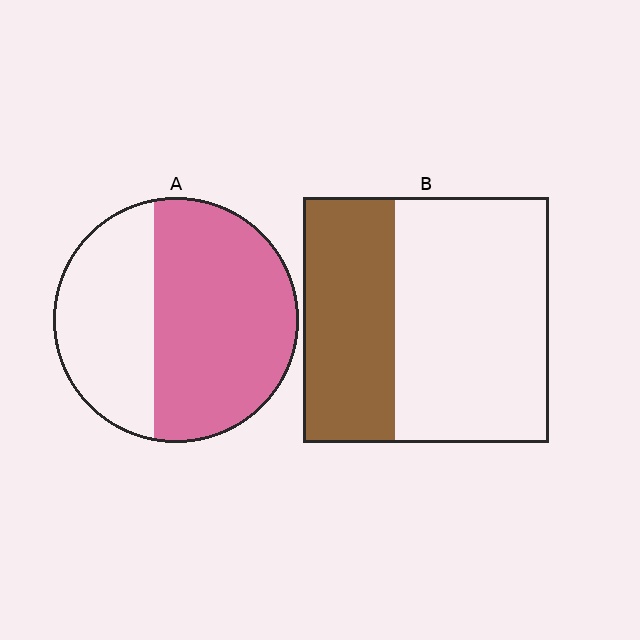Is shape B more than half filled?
No.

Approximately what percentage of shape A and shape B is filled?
A is approximately 60% and B is approximately 35%.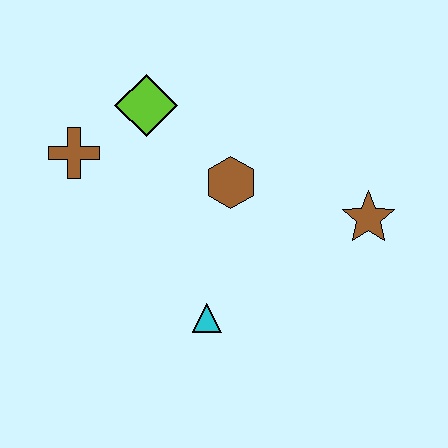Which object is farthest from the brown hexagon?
The brown cross is farthest from the brown hexagon.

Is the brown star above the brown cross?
No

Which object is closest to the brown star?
The brown hexagon is closest to the brown star.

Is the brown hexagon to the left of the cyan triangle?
No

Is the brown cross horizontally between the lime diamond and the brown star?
No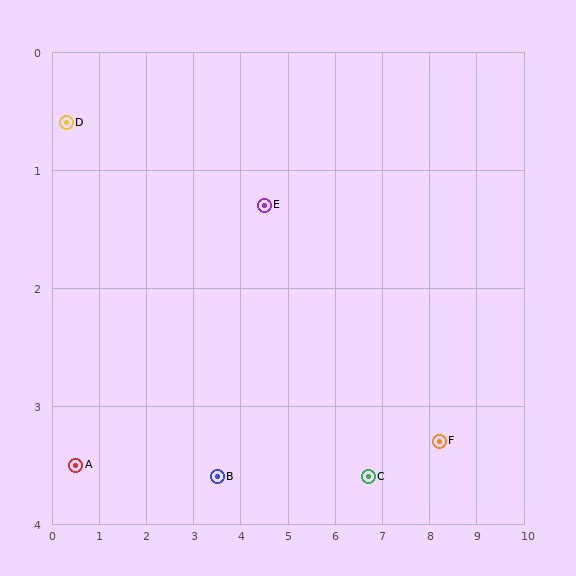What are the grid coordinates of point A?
Point A is at approximately (0.5, 3.5).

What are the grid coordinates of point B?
Point B is at approximately (3.5, 3.6).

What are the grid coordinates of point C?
Point C is at approximately (6.7, 3.6).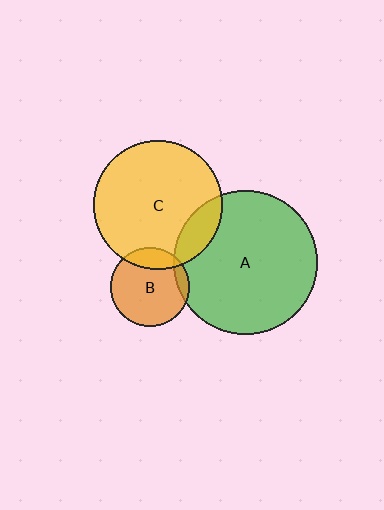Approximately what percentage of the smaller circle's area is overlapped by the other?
Approximately 15%.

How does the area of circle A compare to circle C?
Approximately 1.2 times.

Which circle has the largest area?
Circle A (green).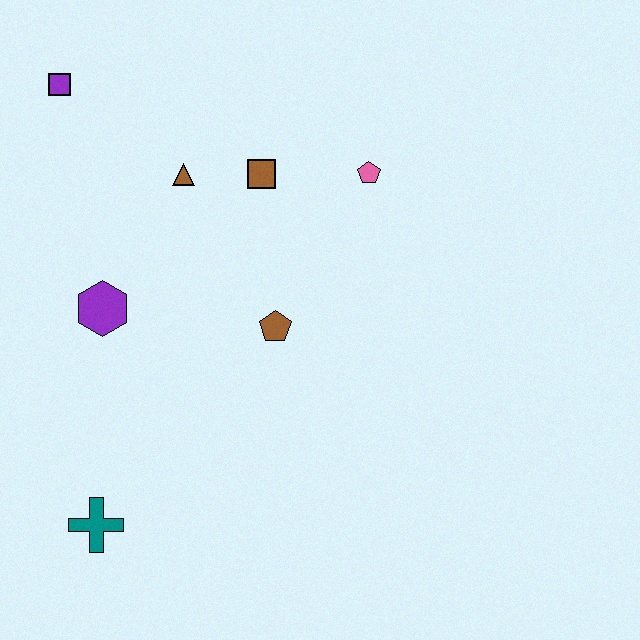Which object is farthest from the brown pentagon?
The purple square is farthest from the brown pentagon.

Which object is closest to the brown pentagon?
The brown square is closest to the brown pentagon.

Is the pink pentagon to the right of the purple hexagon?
Yes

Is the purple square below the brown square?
No